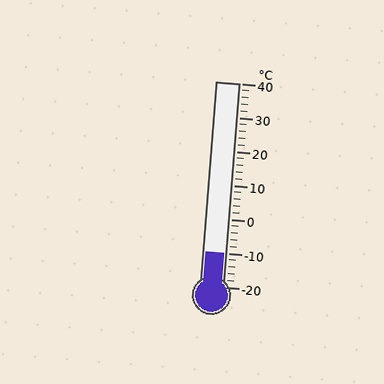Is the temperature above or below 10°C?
The temperature is below 10°C.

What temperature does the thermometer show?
The thermometer shows approximately -10°C.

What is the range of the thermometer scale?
The thermometer scale ranges from -20°C to 40°C.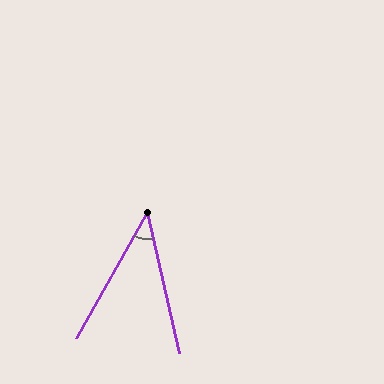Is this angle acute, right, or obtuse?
It is acute.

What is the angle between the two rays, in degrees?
Approximately 42 degrees.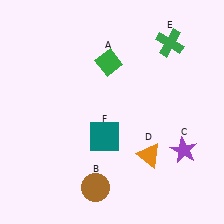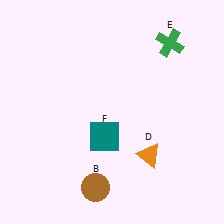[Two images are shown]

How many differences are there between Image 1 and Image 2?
There are 2 differences between the two images.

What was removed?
The purple star (C), the green diamond (A) were removed in Image 2.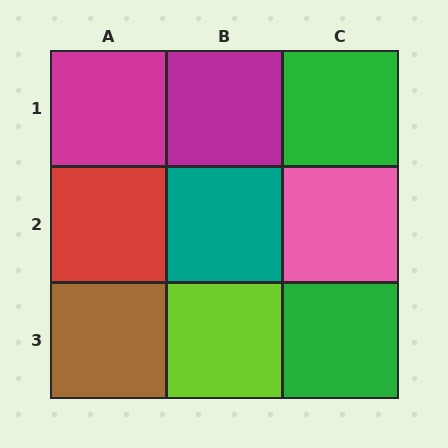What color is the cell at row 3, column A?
Brown.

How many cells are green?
2 cells are green.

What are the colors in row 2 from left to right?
Red, teal, pink.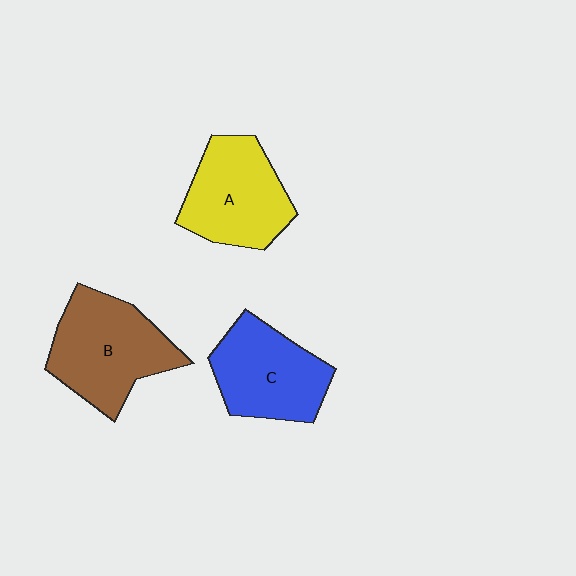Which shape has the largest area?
Shape B (brown).